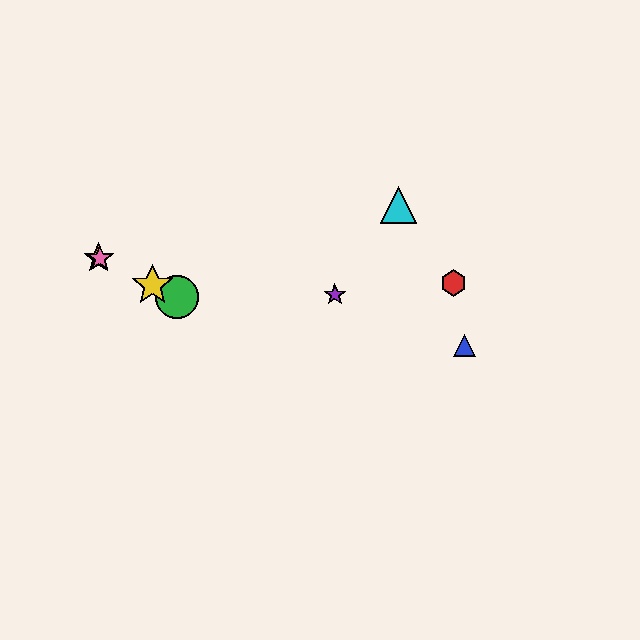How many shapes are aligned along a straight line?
4 shapes (the green circle, the yellow star, the orange star, the pink star) are aligned along a straight line.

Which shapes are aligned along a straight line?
The green circle, the yellow star, the orange star, the pink star are aligned along a straight line.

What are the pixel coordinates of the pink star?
The pink star is at (100, 259).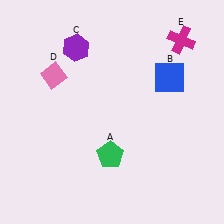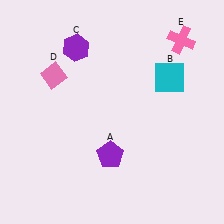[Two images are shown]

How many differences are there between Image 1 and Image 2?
There are 3 differences between the two images.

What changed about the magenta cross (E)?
In Image 1, E is magenta. In Image 2, it changed to pink.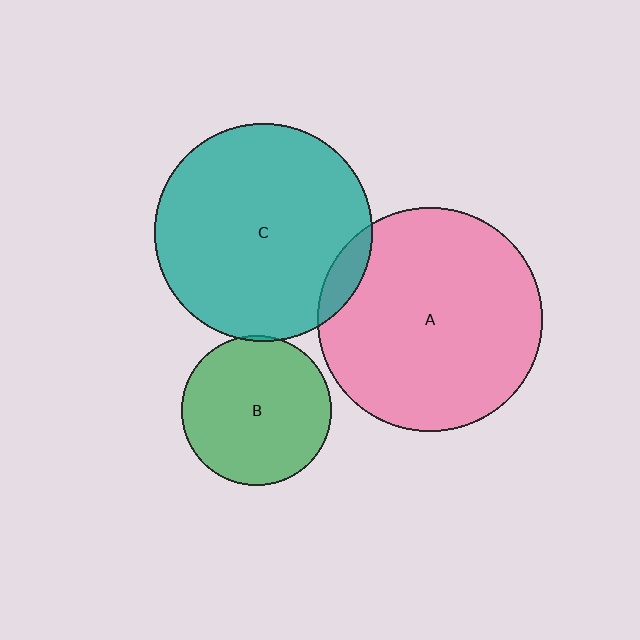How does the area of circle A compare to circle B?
Approximately 2.2 times.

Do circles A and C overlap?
Yes.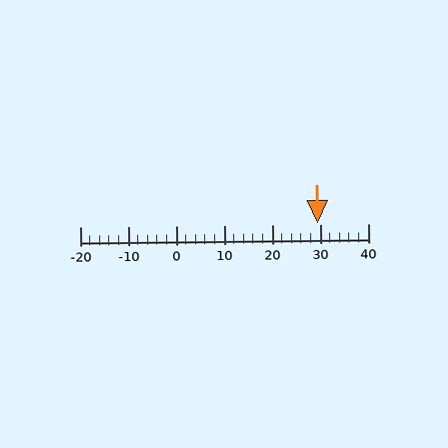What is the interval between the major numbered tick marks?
The major tick marks are spaced 10 units apart.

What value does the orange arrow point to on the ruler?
The orange arrow points to approximately 29.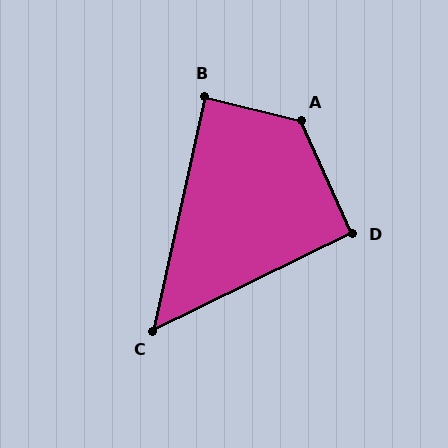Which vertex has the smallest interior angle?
C, at approximately 51 degrees.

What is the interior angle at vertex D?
Approximately 92 degrees (approximately right).